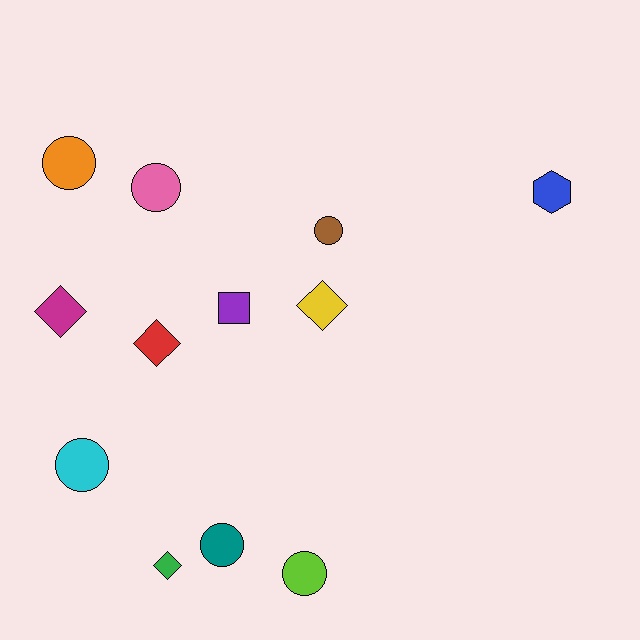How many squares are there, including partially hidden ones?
There is 1 square.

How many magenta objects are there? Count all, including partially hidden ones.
There is 1 magenta object.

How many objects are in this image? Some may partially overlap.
There are 12 objects.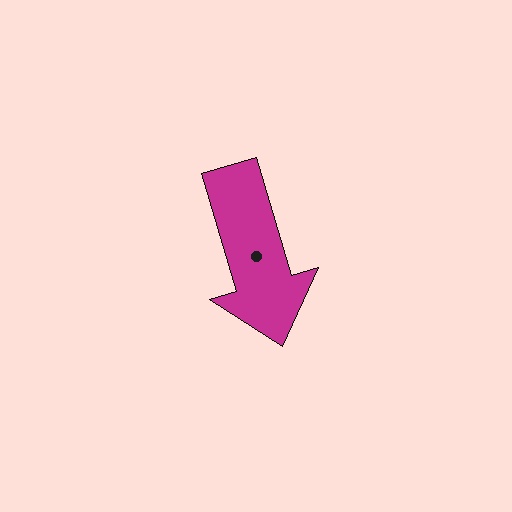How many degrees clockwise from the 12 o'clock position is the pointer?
Approximately 163 degrees.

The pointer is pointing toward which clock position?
Roughly 5 o'clock.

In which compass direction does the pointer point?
South.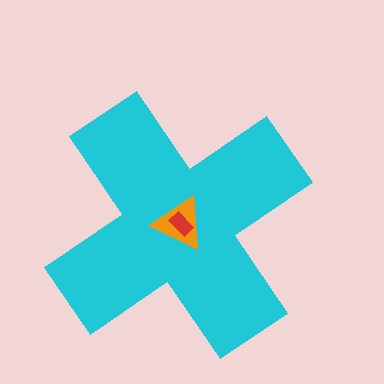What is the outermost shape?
The cyan cross.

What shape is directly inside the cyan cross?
The orange triangle.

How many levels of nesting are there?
3.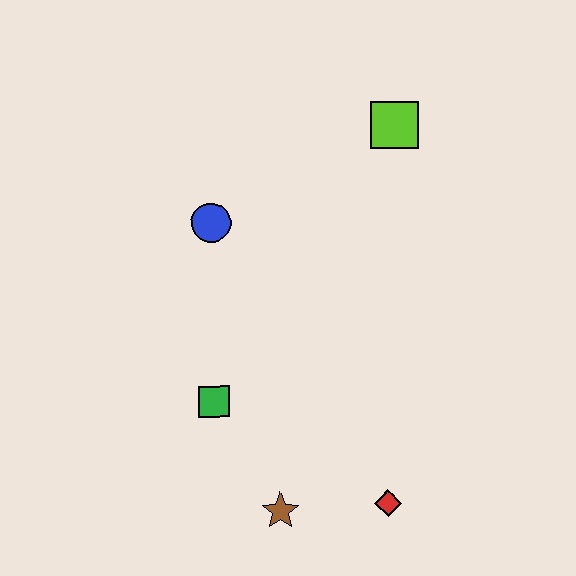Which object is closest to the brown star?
The red diamond is closest to the brown star.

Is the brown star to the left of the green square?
No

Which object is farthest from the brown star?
The lime square is farthest from the brown star.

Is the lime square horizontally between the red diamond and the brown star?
No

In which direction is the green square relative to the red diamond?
The green square is to the left of the red diamond.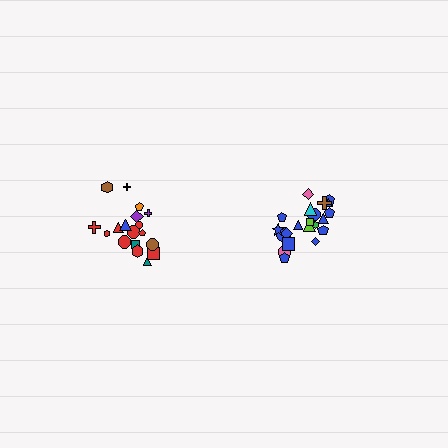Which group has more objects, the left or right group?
The right group.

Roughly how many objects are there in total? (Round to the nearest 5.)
Roughly 40 objects in total.